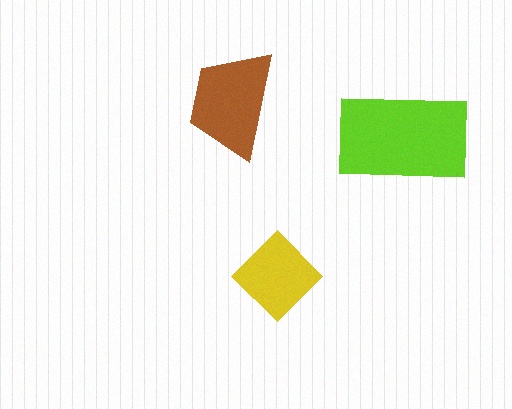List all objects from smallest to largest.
The yellow diamond, the brown trapezoid, the lime rectangle.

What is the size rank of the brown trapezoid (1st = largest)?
2nd.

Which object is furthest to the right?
The lime rectangle is rightmost.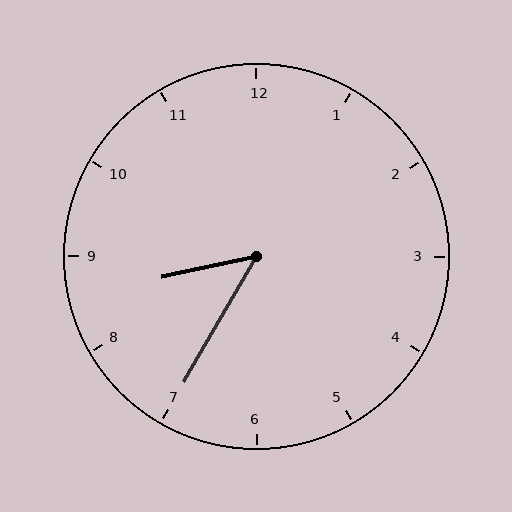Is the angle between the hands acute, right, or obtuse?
It is acute.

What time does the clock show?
8:35.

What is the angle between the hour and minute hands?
Approximately 48 degrees.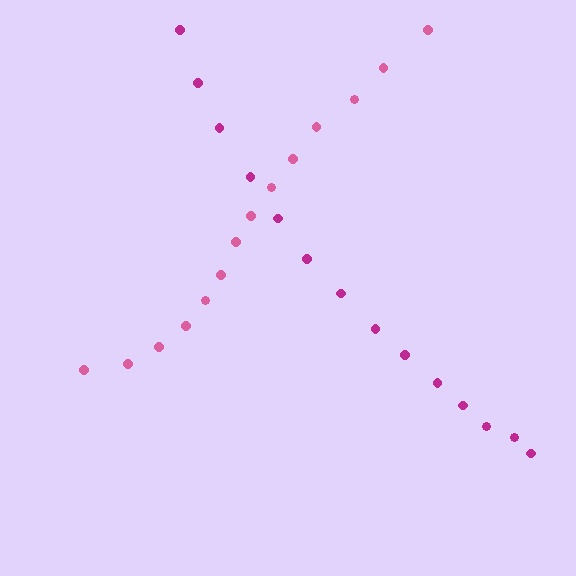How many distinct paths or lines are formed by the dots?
There are 2 distinct paths.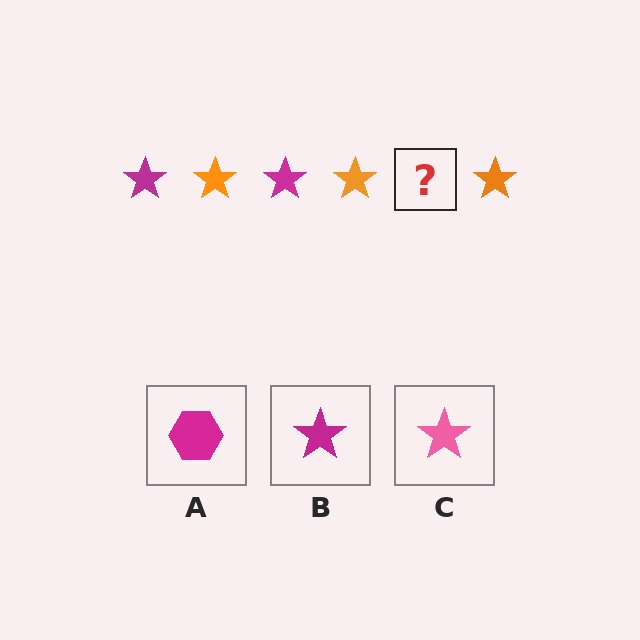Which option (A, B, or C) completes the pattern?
B.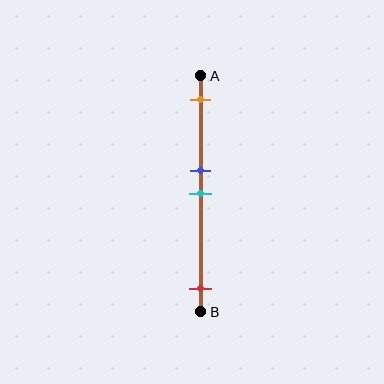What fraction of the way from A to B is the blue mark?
The blue mark is approximately 40% (0.4) of the way from A to B.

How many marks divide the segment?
There are 4 marks dividing the segment.